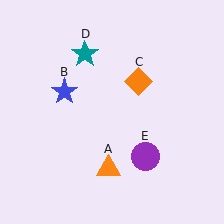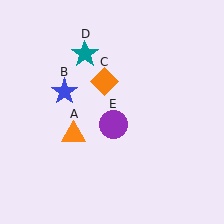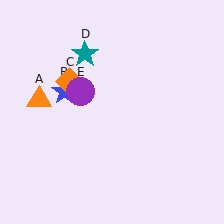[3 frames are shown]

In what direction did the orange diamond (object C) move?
The orange diamond (object C) moved left.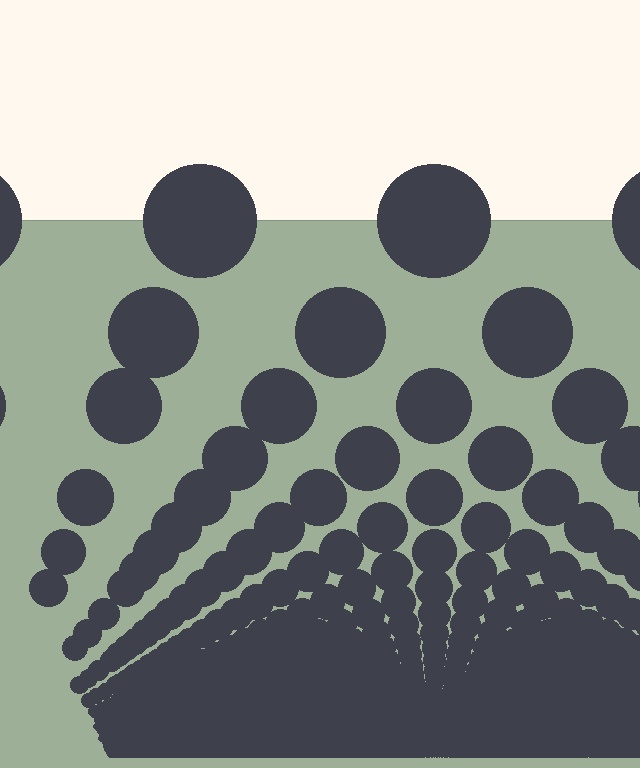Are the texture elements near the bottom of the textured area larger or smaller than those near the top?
Smaller. The gradient is inverted — elements near the bottom are smaller and denser.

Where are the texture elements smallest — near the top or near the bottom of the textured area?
Near the bottom.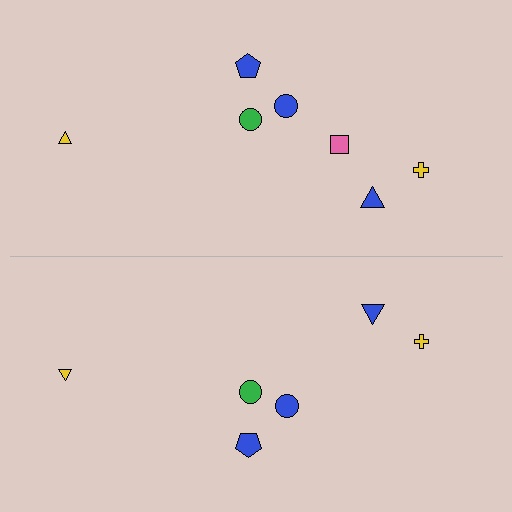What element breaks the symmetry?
A pink square is missing from the bottom side.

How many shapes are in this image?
There are 13 shapes in this image.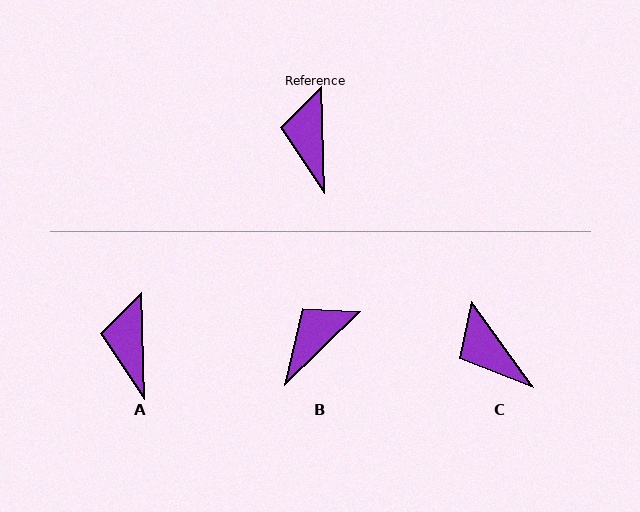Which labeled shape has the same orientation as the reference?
A.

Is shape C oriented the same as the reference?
No, it is off by about 34 degrees.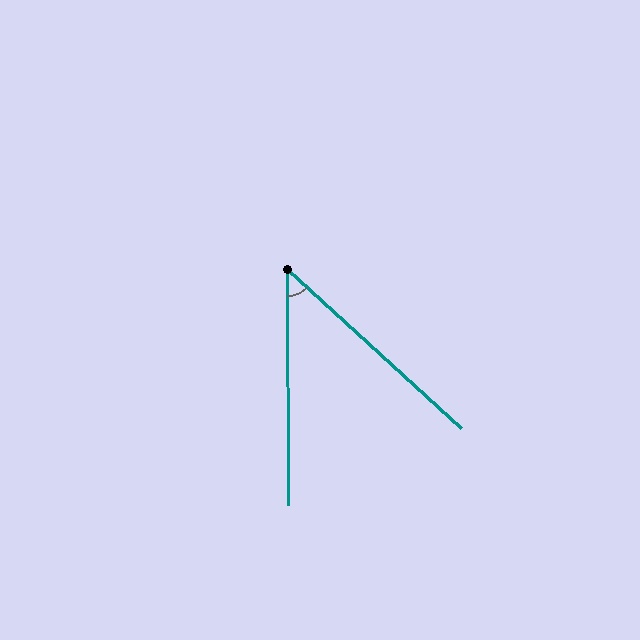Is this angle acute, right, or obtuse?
It is acute.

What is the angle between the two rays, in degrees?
Approximately 47 degrees.